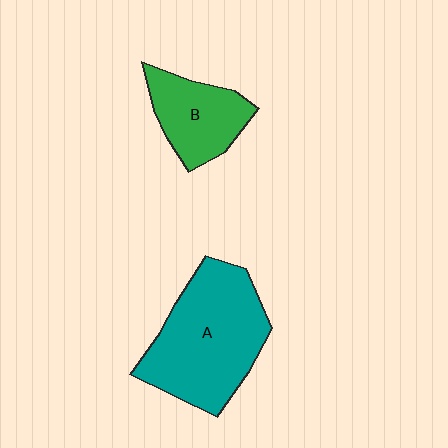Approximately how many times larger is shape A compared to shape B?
Approximately 1.9 times.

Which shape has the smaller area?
Shape B (green).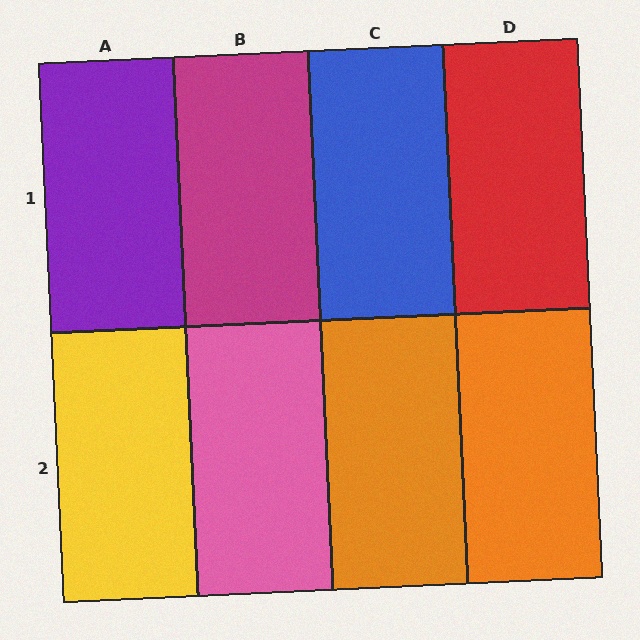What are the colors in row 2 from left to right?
Yellow, pink, orange, orange.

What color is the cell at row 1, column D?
Red.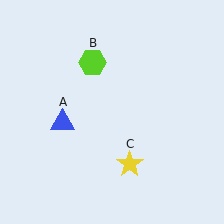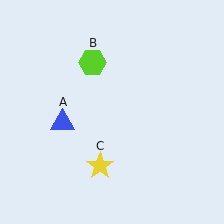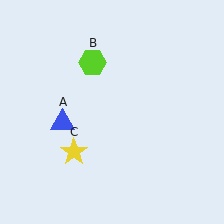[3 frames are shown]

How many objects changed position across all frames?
1 object changed position: yellow star (object C).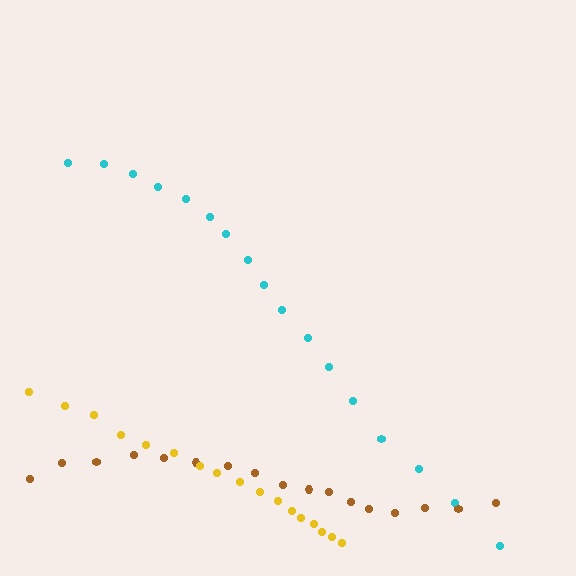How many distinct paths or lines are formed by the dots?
There are 3 distinct paths.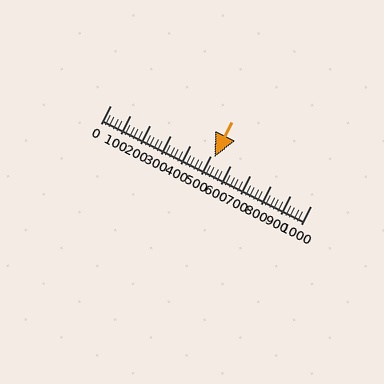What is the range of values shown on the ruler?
The ruler shows values from 0 to 1000.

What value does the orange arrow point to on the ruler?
The orange arrow points to approximately 520.